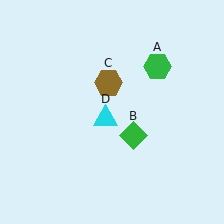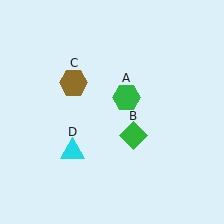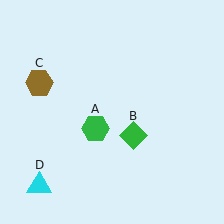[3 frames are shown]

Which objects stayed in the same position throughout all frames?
Green diamond (object B) remained stationary.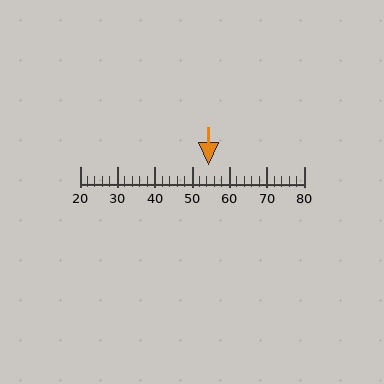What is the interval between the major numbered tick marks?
The major tick marks are spaced 10 units apart.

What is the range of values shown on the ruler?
The ruler shows values from 20 to 80.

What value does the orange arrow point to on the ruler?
The orange arrow points to approximately 54.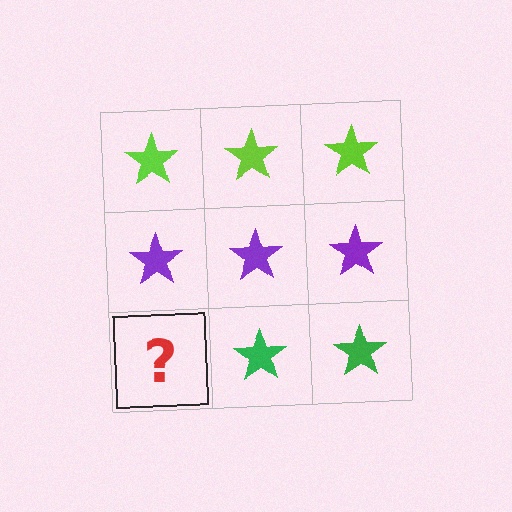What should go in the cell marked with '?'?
The missing cell should contain a green star.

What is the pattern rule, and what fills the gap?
The rule is that each row has a consistent color. The gap should be filled with a green star.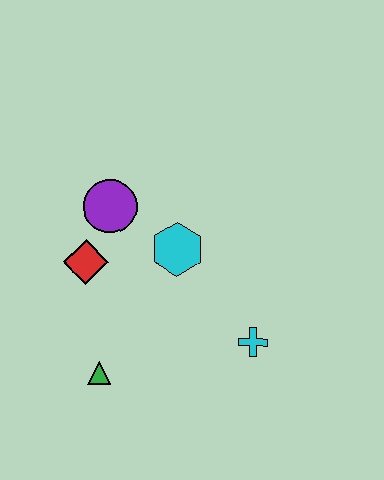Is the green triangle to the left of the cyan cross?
Yes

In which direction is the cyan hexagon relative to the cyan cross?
The cyan hexagon is above the cyan cross.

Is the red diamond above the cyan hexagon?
No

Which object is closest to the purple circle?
The red diamond is closest to the purple circle.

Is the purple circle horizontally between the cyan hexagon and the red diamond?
Yes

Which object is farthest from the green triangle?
The purple circle is farthest from the green triangle.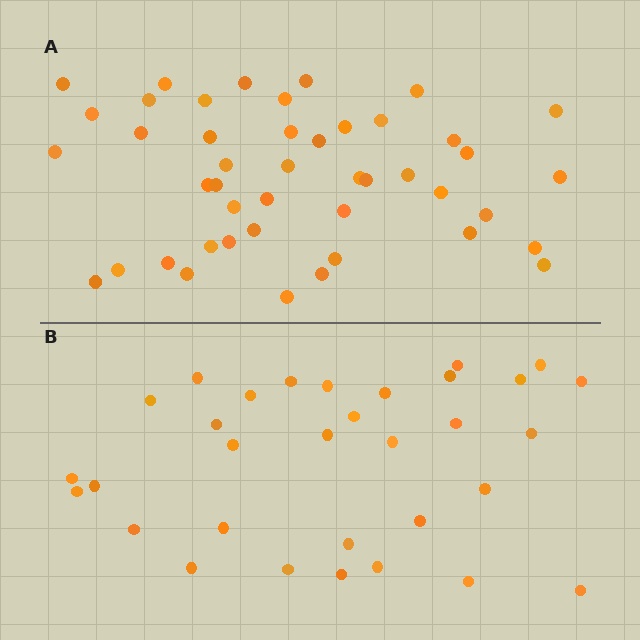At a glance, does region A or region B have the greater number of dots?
Region A (the top region) has more dots.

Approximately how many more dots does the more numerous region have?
Region A has approximately 15 more dots than region B.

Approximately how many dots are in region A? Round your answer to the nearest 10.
About 40 dots. (The exact count is 45, which rounds to 40.)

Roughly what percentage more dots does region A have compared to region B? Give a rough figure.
About 40% more.